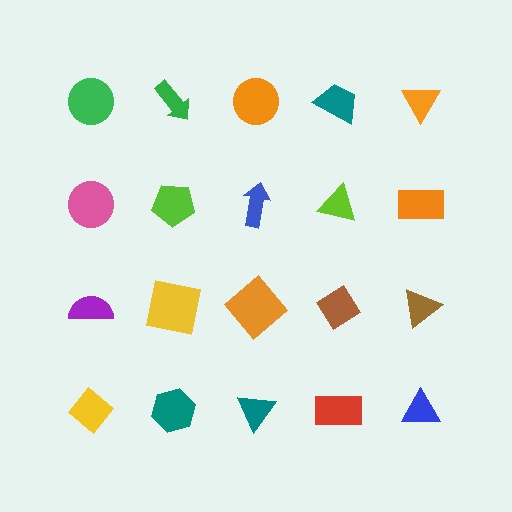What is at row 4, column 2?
A teal hexagon.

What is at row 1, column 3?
An orange circle.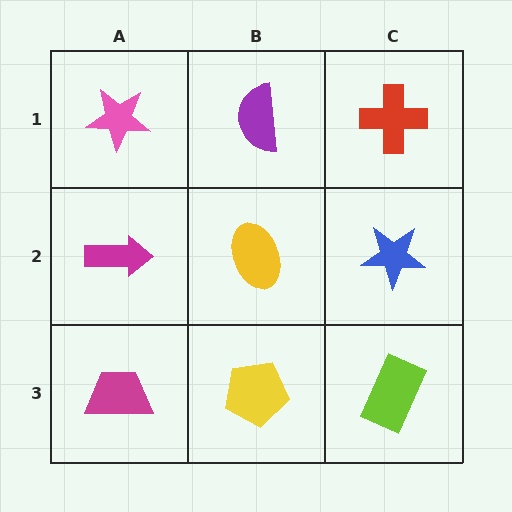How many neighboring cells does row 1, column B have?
3.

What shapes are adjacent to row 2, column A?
A pink star (row 1, column A), a magenta trapezoid (row 3, column A), a yellow ellipse (row 2, column B).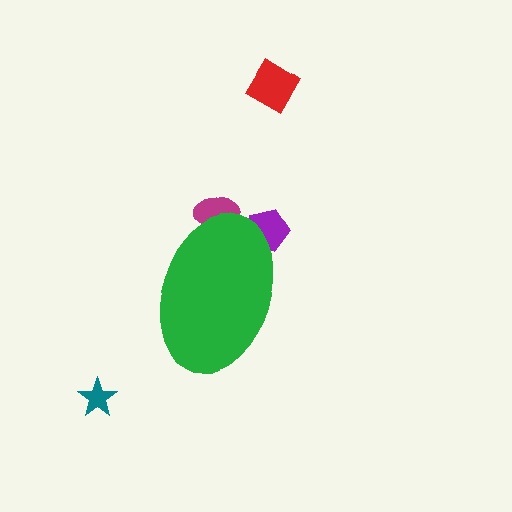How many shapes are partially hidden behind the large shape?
2 shapes are partially hidden.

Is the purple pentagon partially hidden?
Yes, the purple pentagon is partially hidden behind the green ellipse.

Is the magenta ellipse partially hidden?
Yes, the magenta ellipse is partially hidden behind the green ellipse.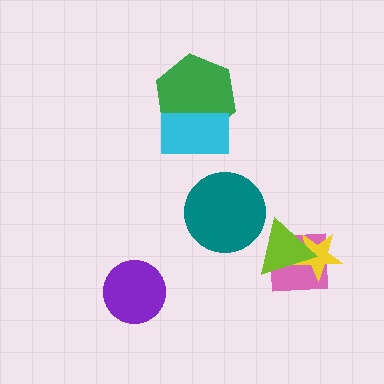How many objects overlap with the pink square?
2 objects overlap with the pink square.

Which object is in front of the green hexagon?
The cyan rectangle is in front of the green hexagon.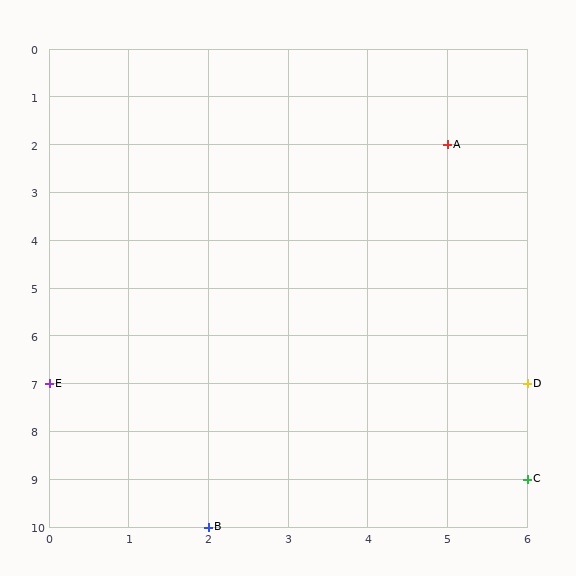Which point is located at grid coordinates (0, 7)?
Point E is at (0, 7).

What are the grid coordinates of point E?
Point E is at grid coordinates (0, 7).